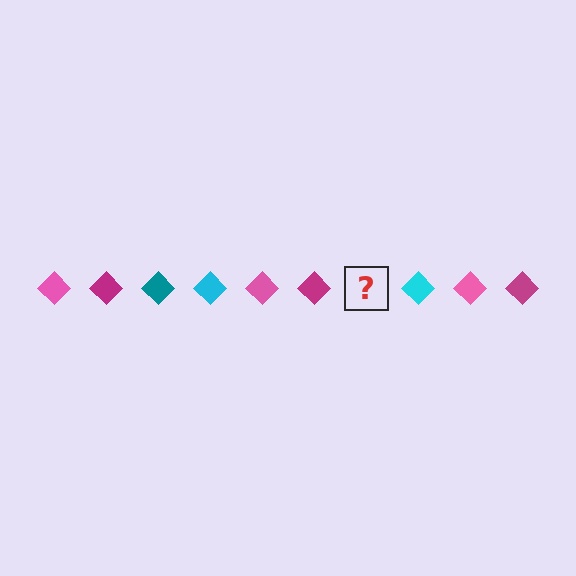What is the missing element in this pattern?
The missing element is a teal diamond.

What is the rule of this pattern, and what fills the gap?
The rule is that the pattern cycles through pink, magenta, teal, cyan diamonds. The gap should be filled with a teal diamond.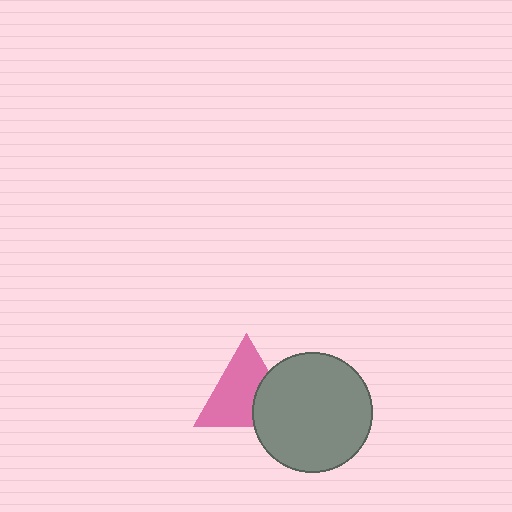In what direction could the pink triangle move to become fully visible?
The pink triangle could move left. That would shift it out from behind the gray circle entirely.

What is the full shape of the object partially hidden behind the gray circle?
The partially hidden object is a pink triangle.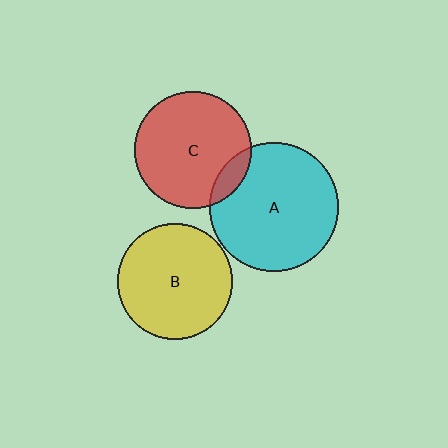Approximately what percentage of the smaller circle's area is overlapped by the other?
Approximately 10%.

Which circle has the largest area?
Circle A (cyan).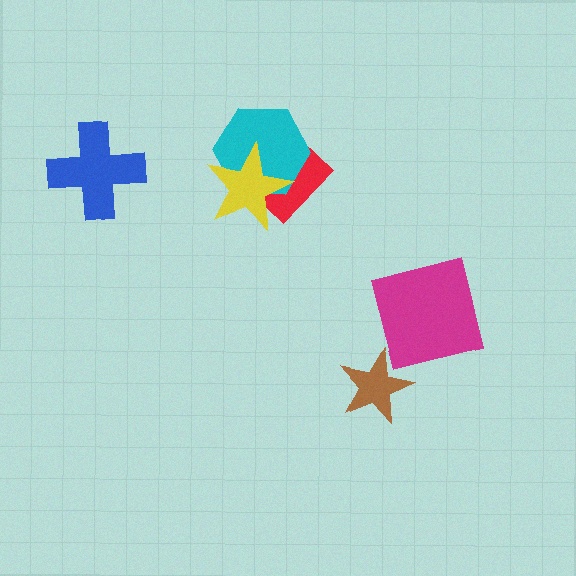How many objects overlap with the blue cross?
0 objects overlap with the blue cross.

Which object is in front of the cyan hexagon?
The yellow star is in front of the cyan hexagon.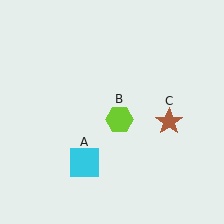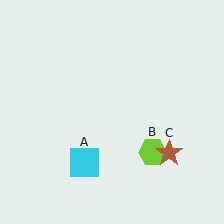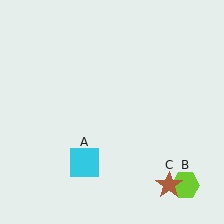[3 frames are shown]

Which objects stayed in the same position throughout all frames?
Cyan square (object A) remained stationary.